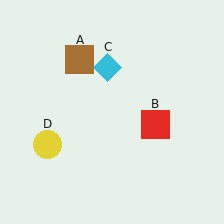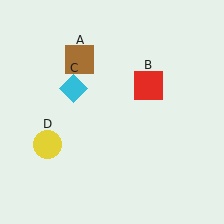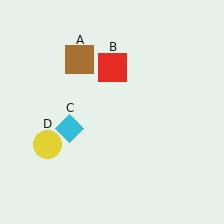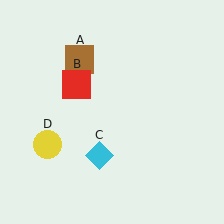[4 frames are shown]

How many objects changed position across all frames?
2 objects changed position: red square (object B), cyan diamond (object C).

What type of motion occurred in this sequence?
The red square (object B), cyan diamond (object C) rotated counterclockwise around the center of the scene.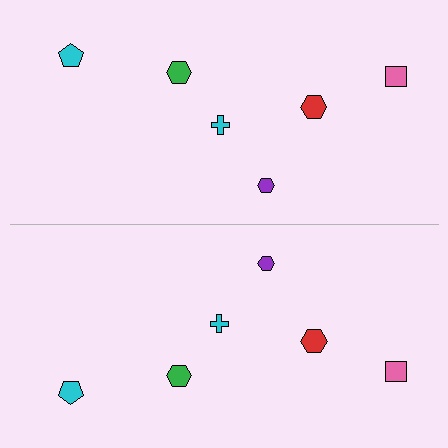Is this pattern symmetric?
Yes, this pattern has bilateral (reflection) symmetry.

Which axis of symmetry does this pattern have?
The pattern has a horizontal axis of symmetry running through the center of the image.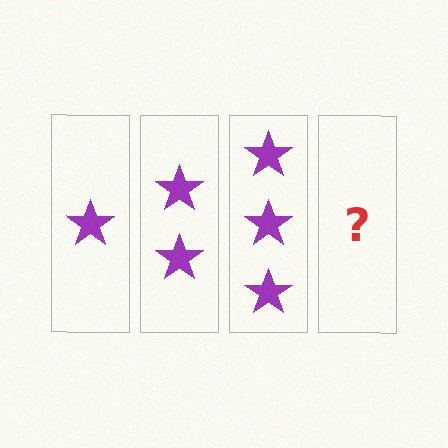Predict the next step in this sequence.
The next step is 4 stars.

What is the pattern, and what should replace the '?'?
The pattern is that each step adds one more star. The '?' should be 4 stars.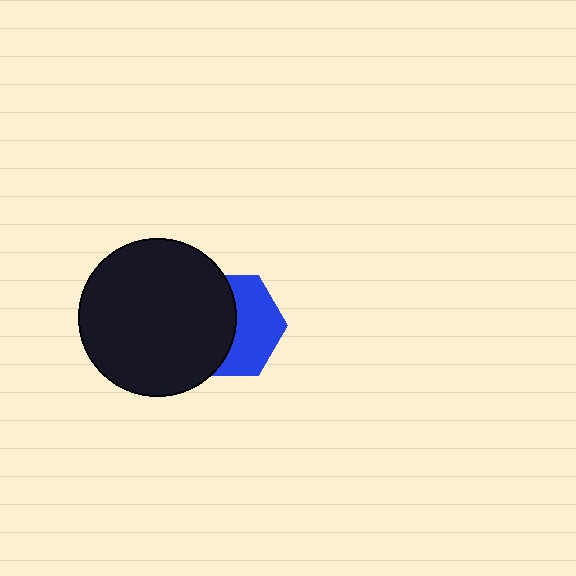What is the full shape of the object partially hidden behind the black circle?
The partially hidden object is a blue hexagon.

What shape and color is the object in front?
The object in front is a black circle.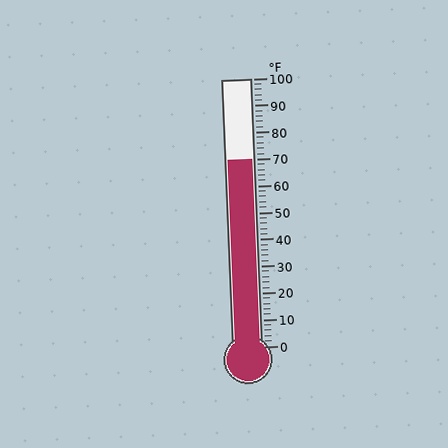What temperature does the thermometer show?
The thermometer shows approximately 70°F.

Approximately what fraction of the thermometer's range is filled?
The thermometer is filled to approximately 70% of its range.